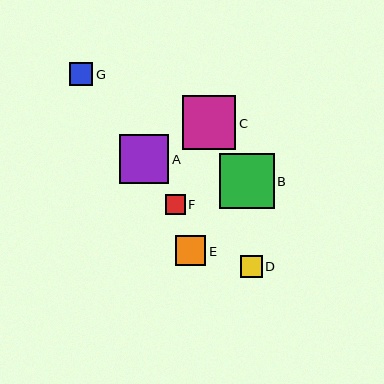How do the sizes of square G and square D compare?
Square G and square D are approximately the same size.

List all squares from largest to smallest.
From largest to smallest: B, C, A, E, G, D, F.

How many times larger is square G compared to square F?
Square G is approximately 1.2 times the size of square F.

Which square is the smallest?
Square F is the smallest with a size of approximately 19 pixels.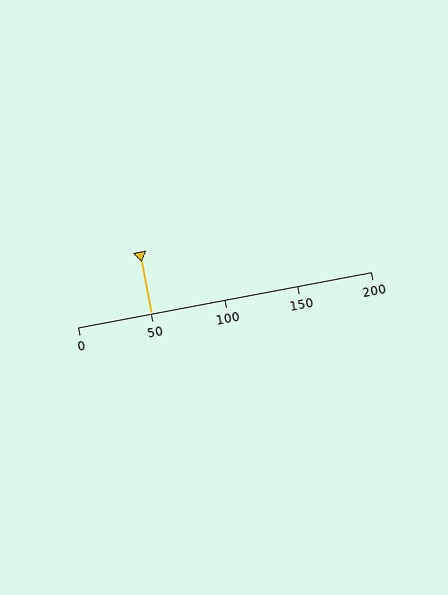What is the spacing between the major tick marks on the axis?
The major ticks are spaced 50 apart.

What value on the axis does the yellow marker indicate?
The marker indicates approximately 50.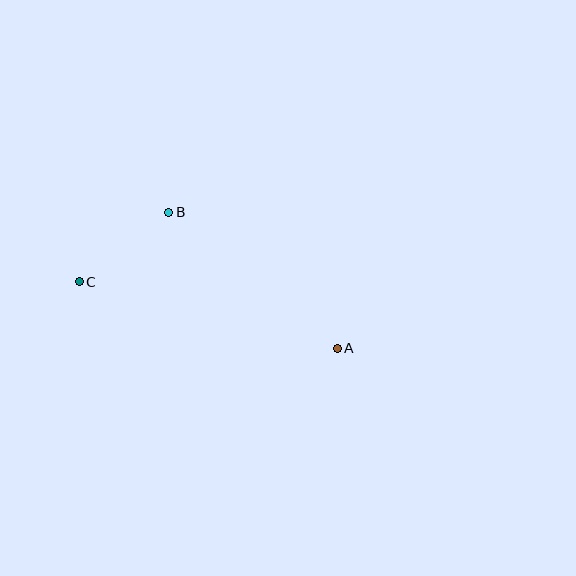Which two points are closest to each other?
Points B and C are closest to each other.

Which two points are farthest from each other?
Points A and C are farthest from each other.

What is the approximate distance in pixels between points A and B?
The distance between A and B is approximately 217 pixels.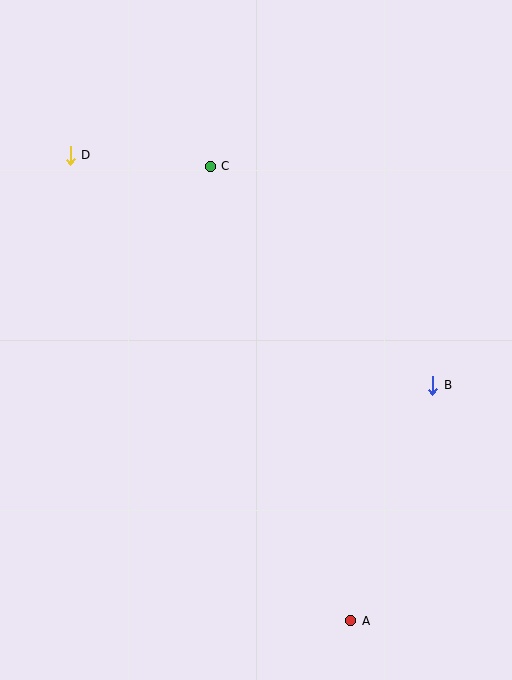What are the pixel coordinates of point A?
Point A is at (351, 621).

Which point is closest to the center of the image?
Point C at (210, 166) is closest to the center.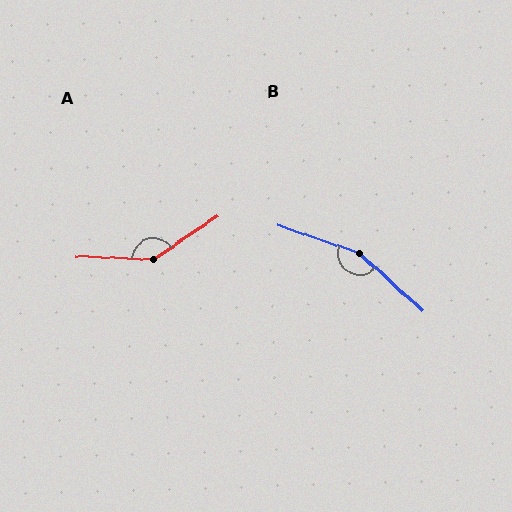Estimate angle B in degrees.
Approximately 156 degrees.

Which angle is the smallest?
A, at approximately 144 degrees.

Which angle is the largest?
B, at approximately 156 degrees.